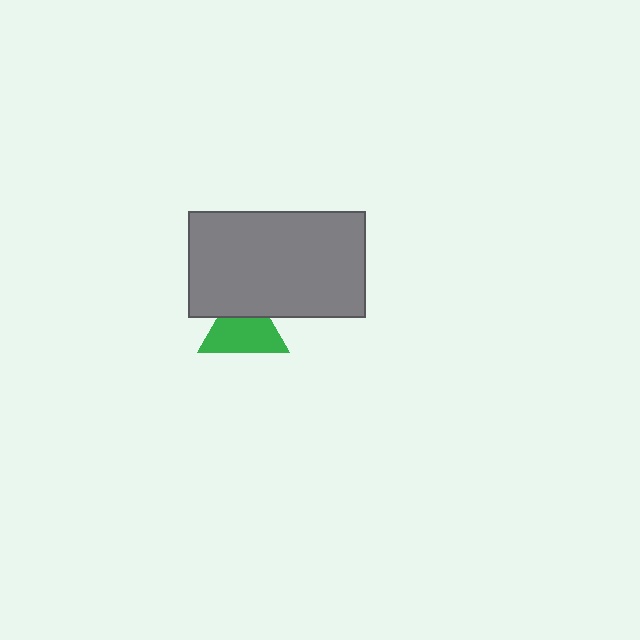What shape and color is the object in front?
The object in front is a gray rectangle.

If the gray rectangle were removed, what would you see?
You would see the complete green triangle.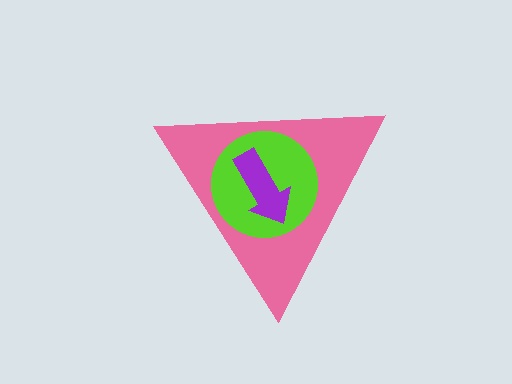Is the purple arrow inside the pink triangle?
Yes.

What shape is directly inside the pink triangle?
The lime circle.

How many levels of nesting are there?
3.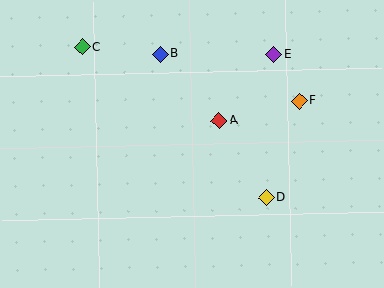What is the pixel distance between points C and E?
The distance between C and E is 192 pixels.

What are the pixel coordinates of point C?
Point C is at (82, 47).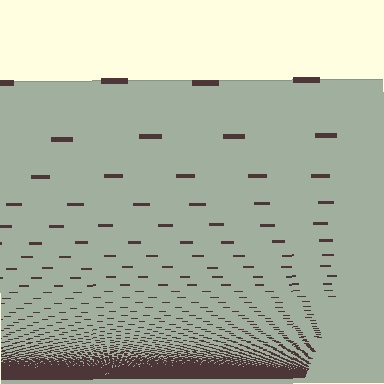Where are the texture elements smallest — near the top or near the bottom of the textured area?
Near the bottom.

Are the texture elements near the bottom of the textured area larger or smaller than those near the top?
Smaller. The gradient is inverted — elements near the bottom are smaller and denser.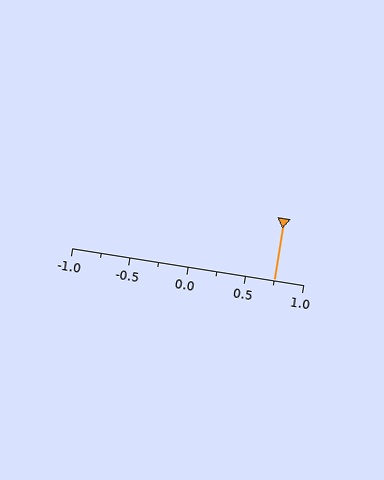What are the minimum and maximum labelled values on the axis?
The axis runs from -1.0 to 1.0.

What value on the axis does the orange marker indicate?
The marker indicates approximately 0.75.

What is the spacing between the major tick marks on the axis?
The major ticks are spaced 0.5 apart.